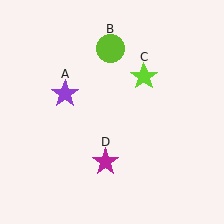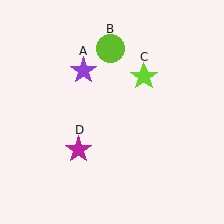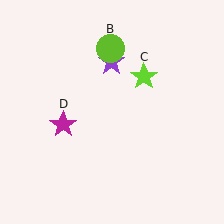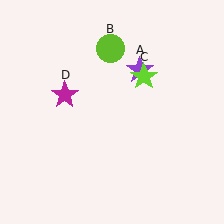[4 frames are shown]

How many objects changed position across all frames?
2 objects changed position: purple star (object A), magenta star (object D).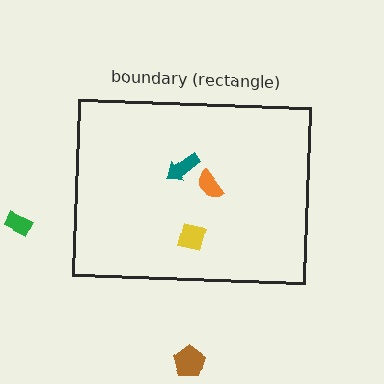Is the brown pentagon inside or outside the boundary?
Outside.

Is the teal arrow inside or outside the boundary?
Inside.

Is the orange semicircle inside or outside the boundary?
Inside.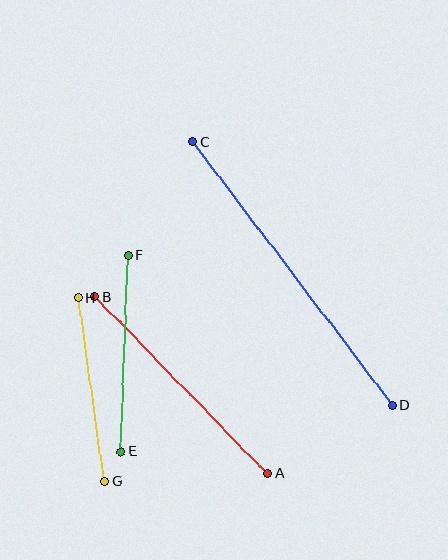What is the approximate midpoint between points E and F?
The midpoint is at approximately (125, 354) pixels.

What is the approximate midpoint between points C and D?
The midpoint is at approximately (292, 274) pixels.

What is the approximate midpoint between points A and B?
The midpoint is at approximately (181, 385) pixels.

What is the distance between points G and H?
The distance is approximately 185 pixels.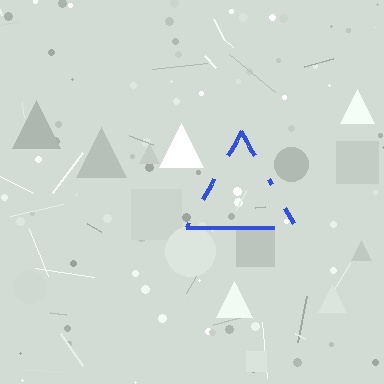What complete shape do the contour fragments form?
The contour fragments form a triangle.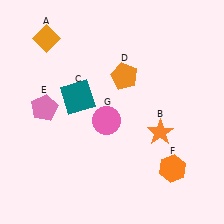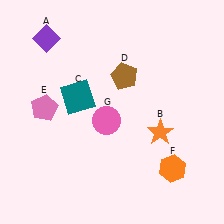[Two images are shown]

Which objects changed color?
A changed from orange to purple. D changed from orange to brown.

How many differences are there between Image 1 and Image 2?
There are 2 differences between the two images.